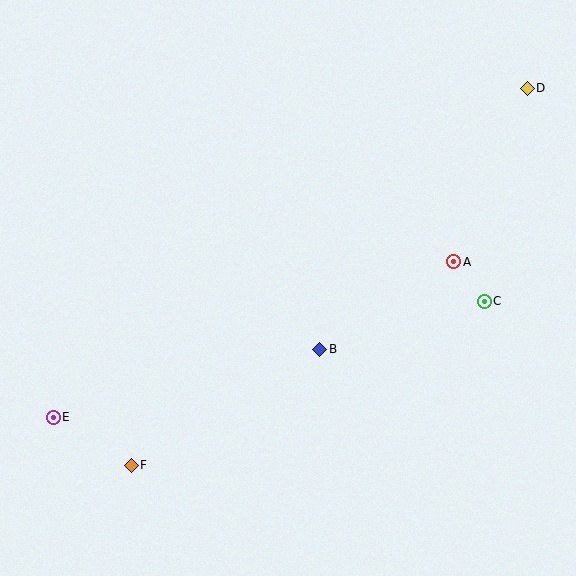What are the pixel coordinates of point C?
Point C is at (484, 301).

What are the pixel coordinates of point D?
Point D is at (527, 88).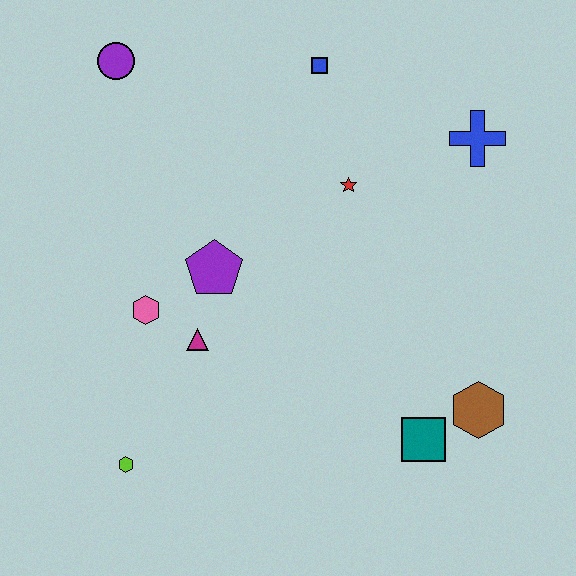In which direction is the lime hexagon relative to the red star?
The lime hexagon is below the red star.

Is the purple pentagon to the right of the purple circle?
Yes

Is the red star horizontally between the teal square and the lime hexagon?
Yes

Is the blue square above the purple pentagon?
Yes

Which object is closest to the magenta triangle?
The pink hexagon is closest to the magenta triangle.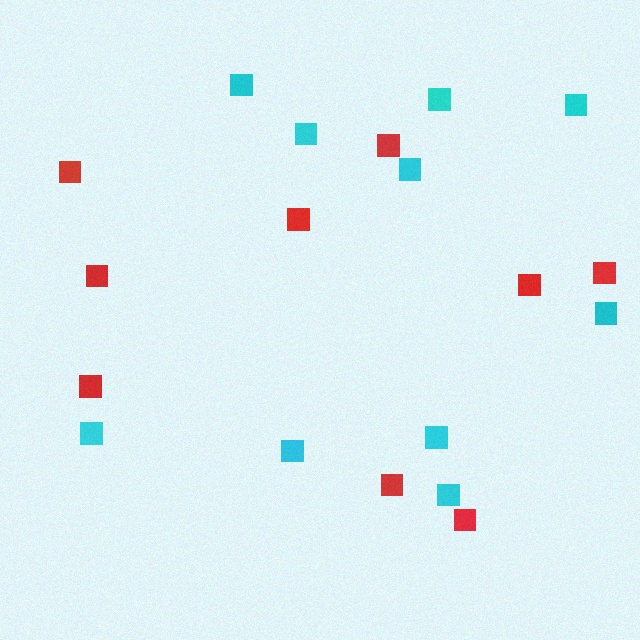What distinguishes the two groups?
There are 2 groups: one group of red squares (9) and one group of cyan squares (10).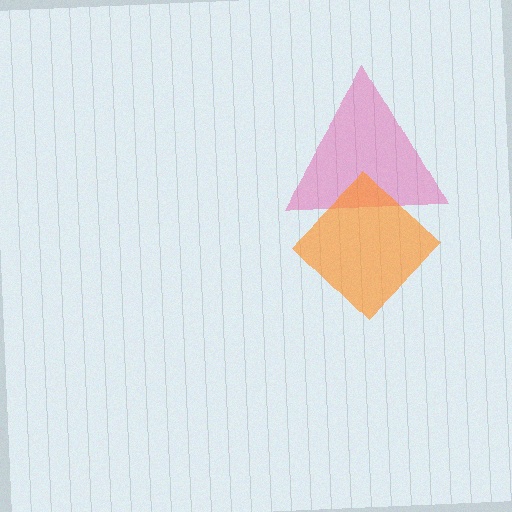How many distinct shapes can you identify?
There are 2 distinct shapes: a pink triangle, an orange diamond.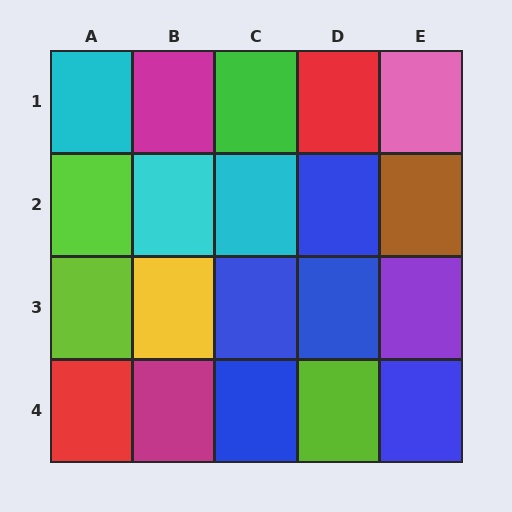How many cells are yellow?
1 cell is yellow.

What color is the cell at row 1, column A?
Cyan.